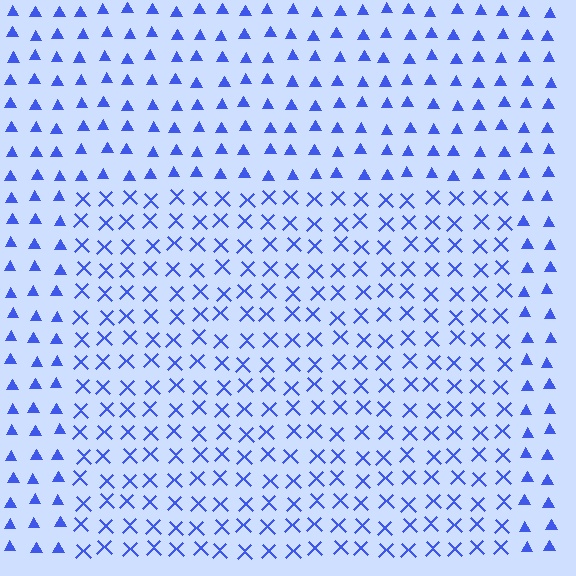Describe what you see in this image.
The image is filled with small blue elements arranged in a uniform grid. A rectangle-shaped region contains X marks, while the surrounding area contains triangles. The boundary is defined purely by the change in element shape.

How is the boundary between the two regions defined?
The boundary is defined by a change in element shape: X marks inside vs. triangles outside. All elements share the same color and spacing.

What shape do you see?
I see a rectangle.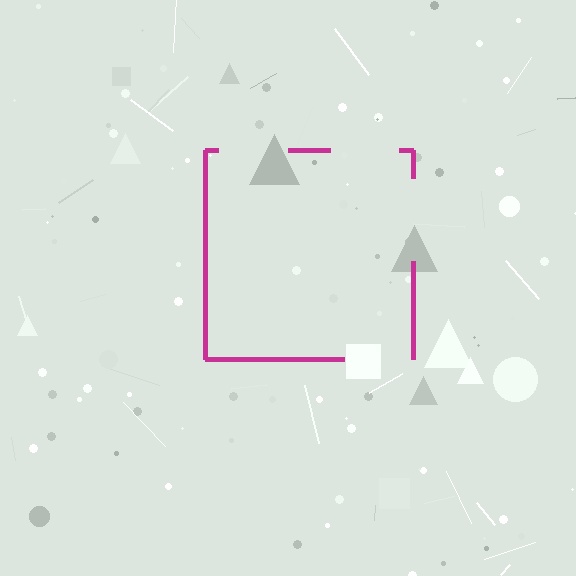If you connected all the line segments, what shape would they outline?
They would outline a square.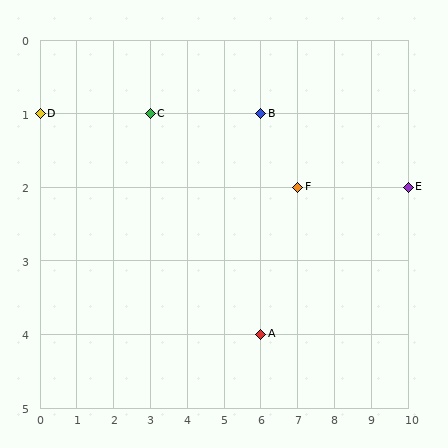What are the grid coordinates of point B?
Point B is at grid coordinates (6, 1).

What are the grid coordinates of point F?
Point F is at grid coordinates (7, 2).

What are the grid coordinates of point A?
Point A is at grid coordinates (6, 4).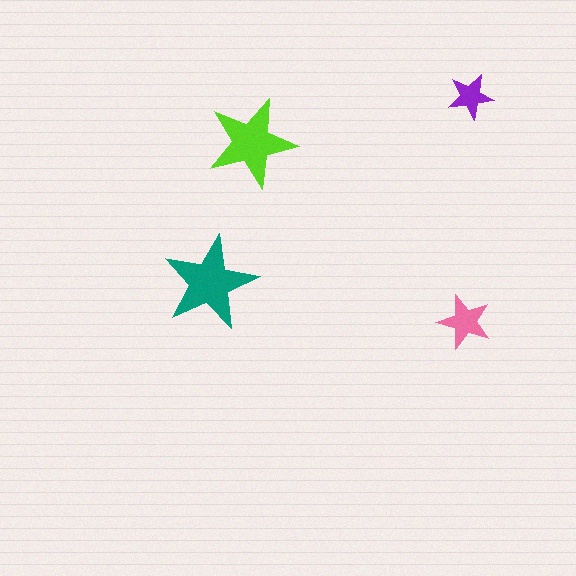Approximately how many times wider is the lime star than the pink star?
About 1.5 times wider.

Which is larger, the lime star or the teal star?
The teal one.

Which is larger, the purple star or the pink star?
The pink one.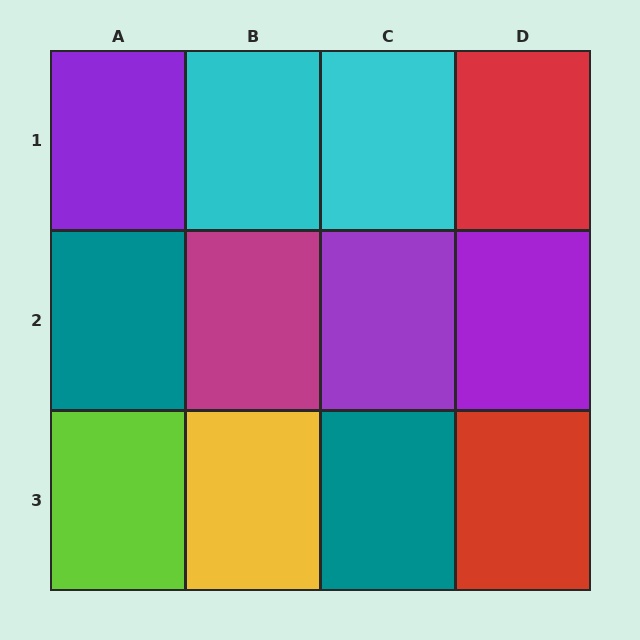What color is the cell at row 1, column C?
Cyan.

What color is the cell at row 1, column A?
Purple.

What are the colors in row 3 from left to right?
Lime, yellow, teal, red.